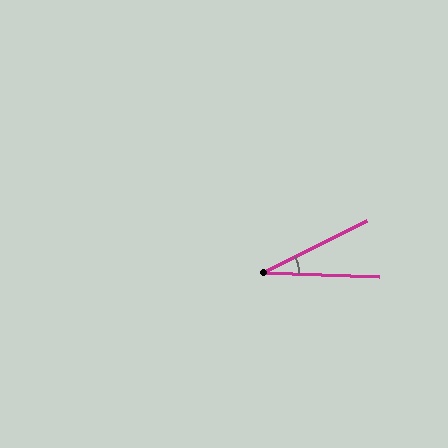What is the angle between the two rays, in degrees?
Approximately 29 degrees.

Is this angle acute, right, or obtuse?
It is acute.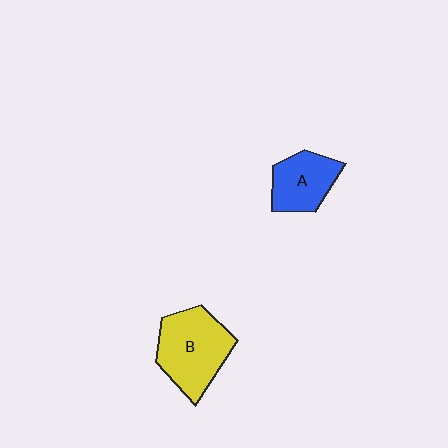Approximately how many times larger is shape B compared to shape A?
Approximately 1.5 times.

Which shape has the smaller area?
Shape A (blue).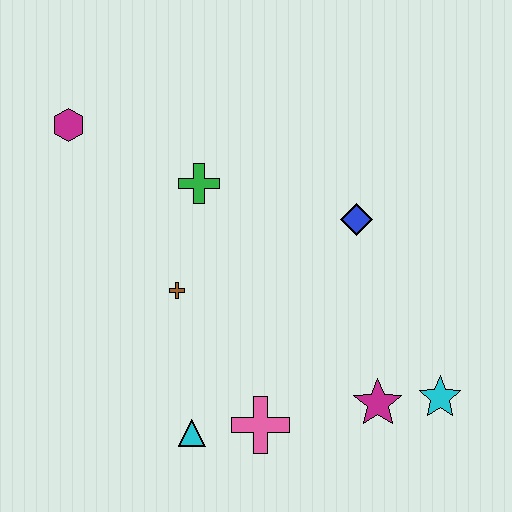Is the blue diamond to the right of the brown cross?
Yes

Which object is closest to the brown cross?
The green cross is closest to the brown cross.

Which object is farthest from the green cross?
The cyan star is farthest from the green cross.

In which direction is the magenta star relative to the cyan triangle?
The magenta star is to the right of the cyan triangle.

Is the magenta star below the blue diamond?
Yes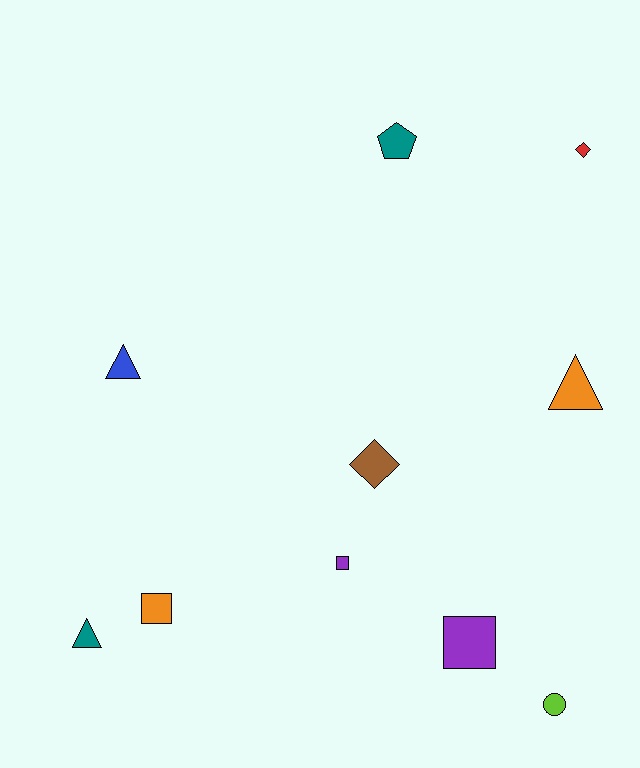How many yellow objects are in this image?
There are no yellow objects.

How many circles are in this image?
There is 1 circle.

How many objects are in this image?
There are 10 objects.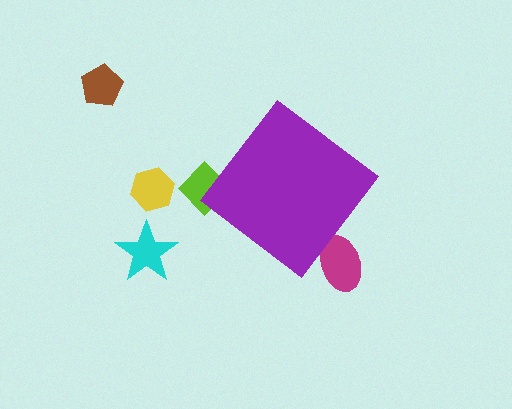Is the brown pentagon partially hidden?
No, the brown pentagon is fully visible.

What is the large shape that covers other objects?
A purple diamond.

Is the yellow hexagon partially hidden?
No, the yellow hexagon is fully visible.